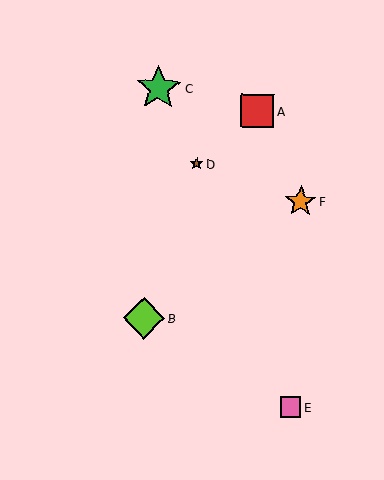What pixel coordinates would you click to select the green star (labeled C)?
Click at (159, 88) to select the green star C.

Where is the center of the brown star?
The center of the brown star is at (197, 164).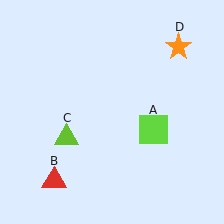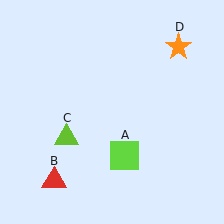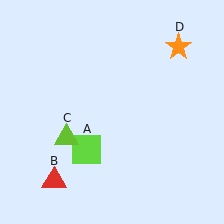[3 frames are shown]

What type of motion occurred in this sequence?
The lime square (object A) rotated clockwise around the center of the scene.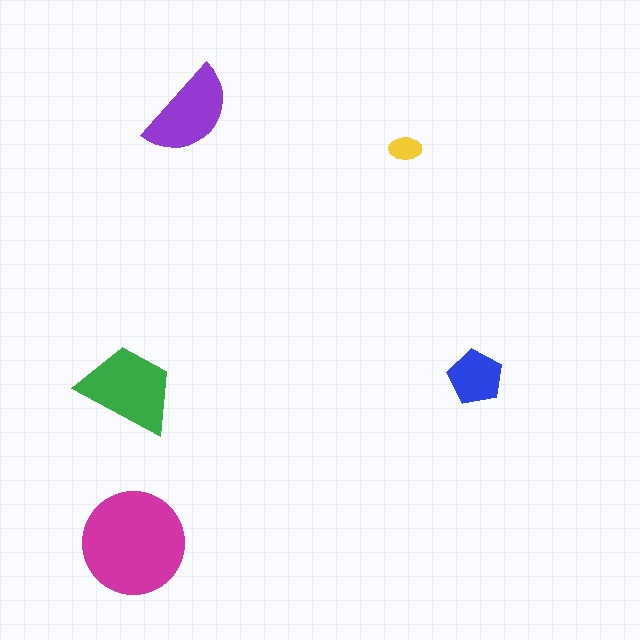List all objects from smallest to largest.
The yellow ellipse, the blue pentagon, the purple semicircle, the green trapezoid, the magenta circle.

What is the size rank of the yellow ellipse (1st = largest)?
5th.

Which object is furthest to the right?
The blue pentagon is rightmost.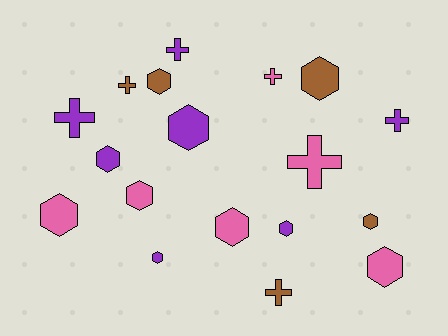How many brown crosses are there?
There are 2 brown crosses.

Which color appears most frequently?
Purple, with 7 objects.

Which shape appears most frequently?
Hexagon, with 11 objects.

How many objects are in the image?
There are 18 objects.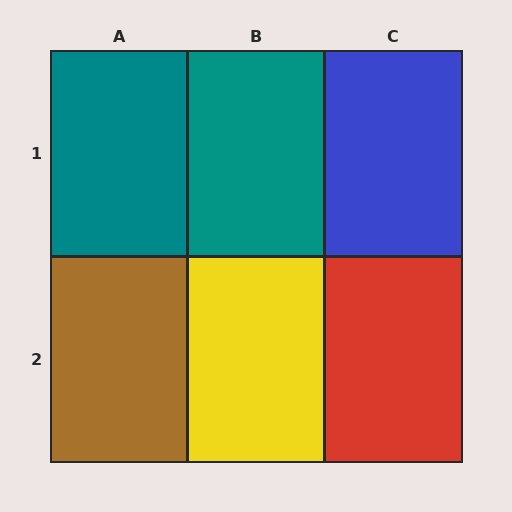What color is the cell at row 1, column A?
Teal.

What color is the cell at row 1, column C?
Blue.